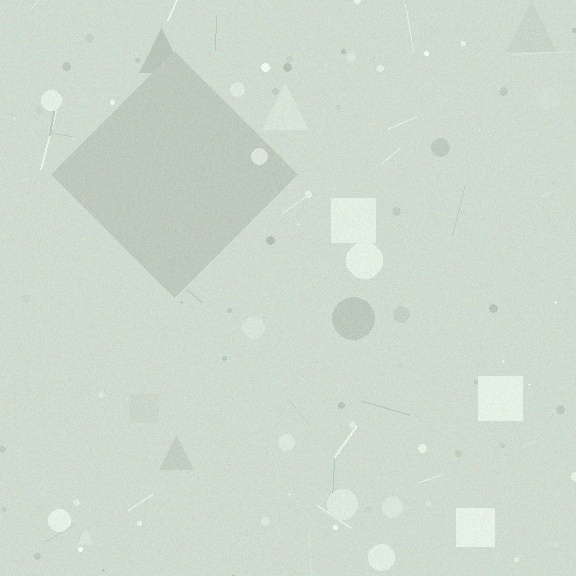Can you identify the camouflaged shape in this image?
The camouflaged shape is a diamond.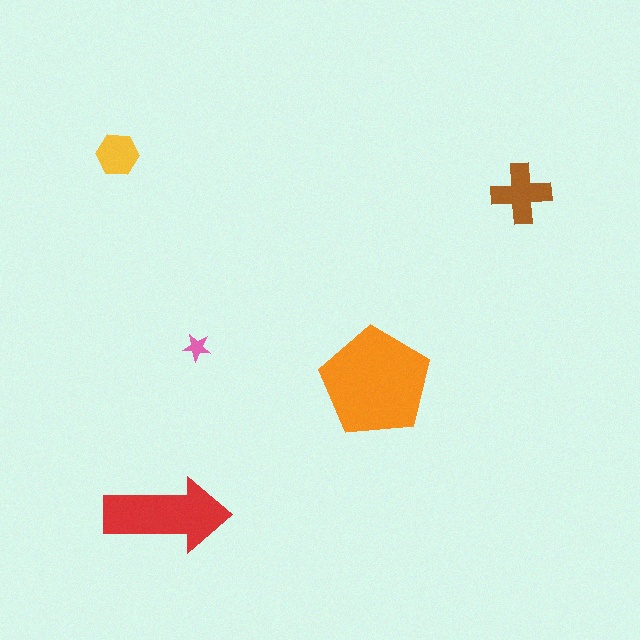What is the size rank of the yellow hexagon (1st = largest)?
4th.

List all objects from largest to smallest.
The orange pentagon, the red arrow, the brown cross, the yellow hexagon, the pink star.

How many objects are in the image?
There are 5 objects in the image.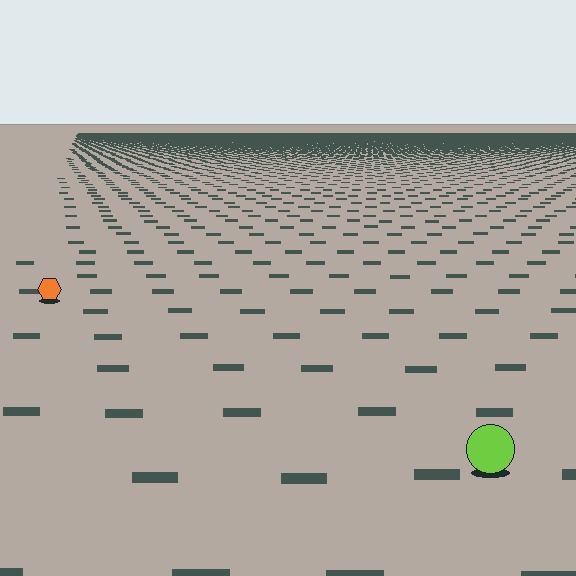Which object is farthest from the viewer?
The orange hexagon is farthest from the viewer. It appears smaller and the ground texture around it is denser.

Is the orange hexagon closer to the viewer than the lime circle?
No. The lime circle is closer — you can tell from the texture gradient: the ground texture is coarser near it.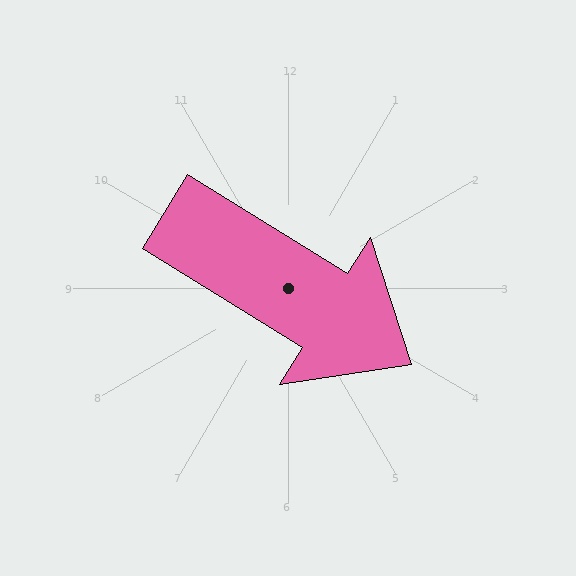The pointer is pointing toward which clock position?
Roughly 4 o'clock.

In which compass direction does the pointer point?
Southeast.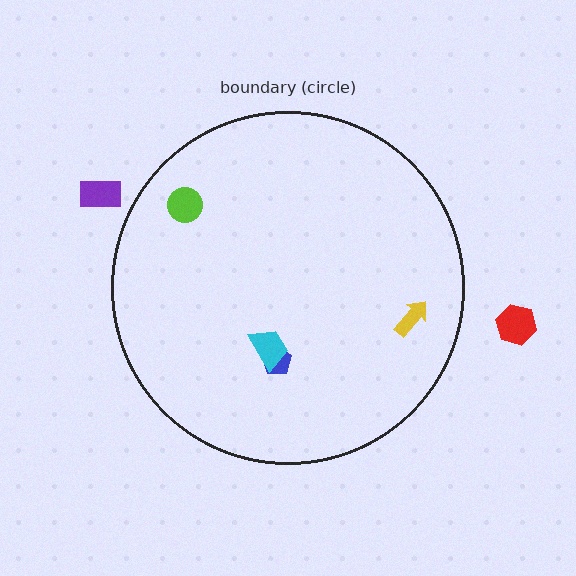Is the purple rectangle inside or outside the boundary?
Outside.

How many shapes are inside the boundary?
4 inside, 2 outside.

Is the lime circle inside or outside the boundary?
Inside.